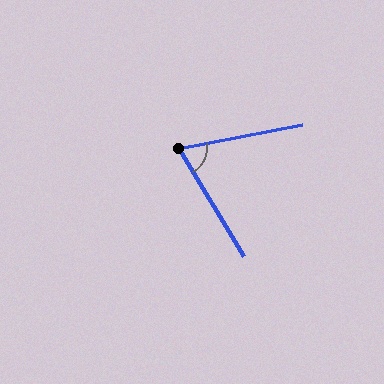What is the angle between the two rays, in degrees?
Approximately 70 degrees.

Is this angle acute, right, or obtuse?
It is acute.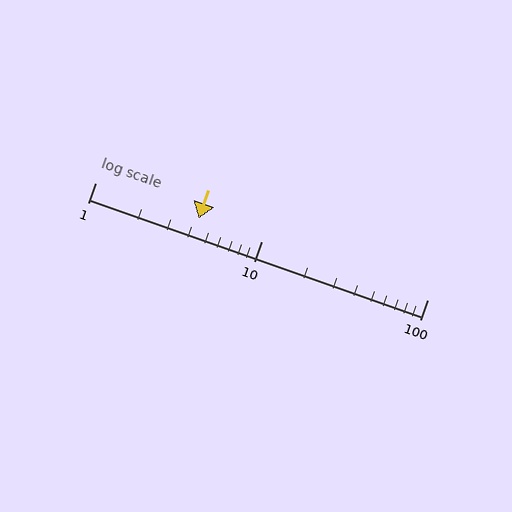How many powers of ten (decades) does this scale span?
The scale spans 2 decades, from 1 to 100.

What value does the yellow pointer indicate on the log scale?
The pointer indicates approximately 4.2.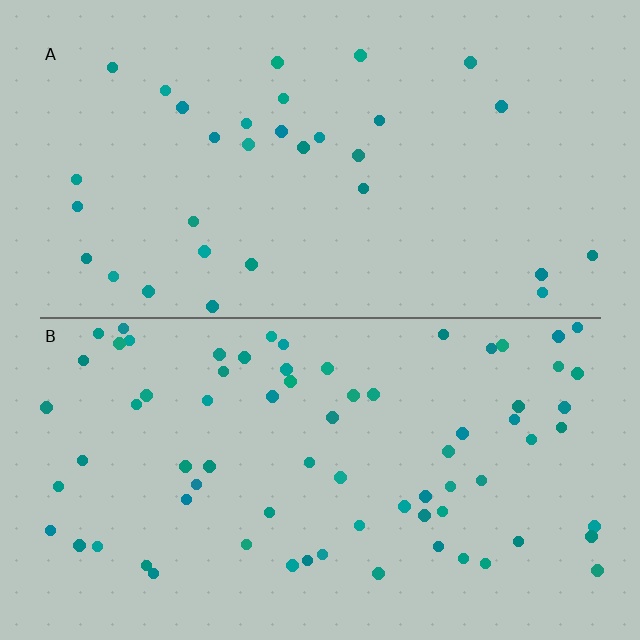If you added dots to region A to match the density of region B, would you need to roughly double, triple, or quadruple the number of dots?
Approximately double.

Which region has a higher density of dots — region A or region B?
B (the bottom).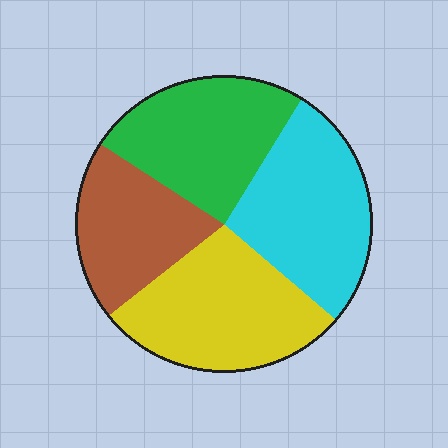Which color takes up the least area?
Brown, at roughly 20%.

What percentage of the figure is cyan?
Cyan covers around 25% of the figure.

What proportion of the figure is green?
Green covers 25% of the figure.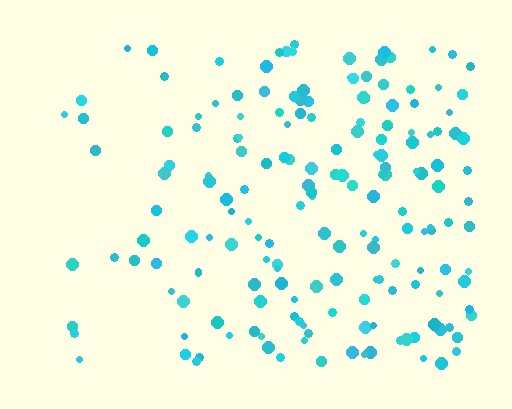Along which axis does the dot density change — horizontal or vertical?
Horizontal.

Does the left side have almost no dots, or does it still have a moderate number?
Still a moderate number, just noticeably fewer than the right.